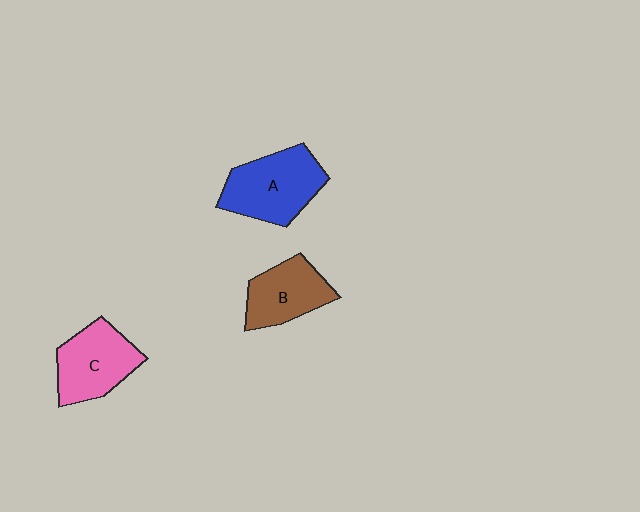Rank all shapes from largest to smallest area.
From largest to smallest: A (blue), C (pink), B (brown).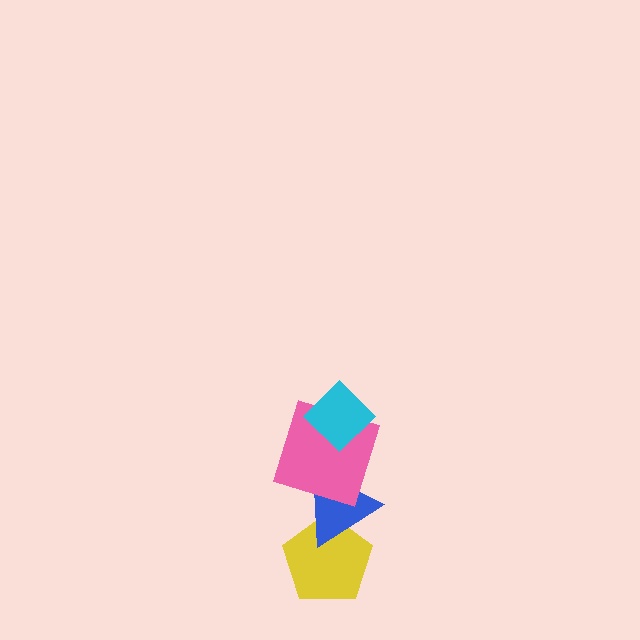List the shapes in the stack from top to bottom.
From top to bottom: the cyan diamond, the pink square, the blue triangle, the yellow pentagon.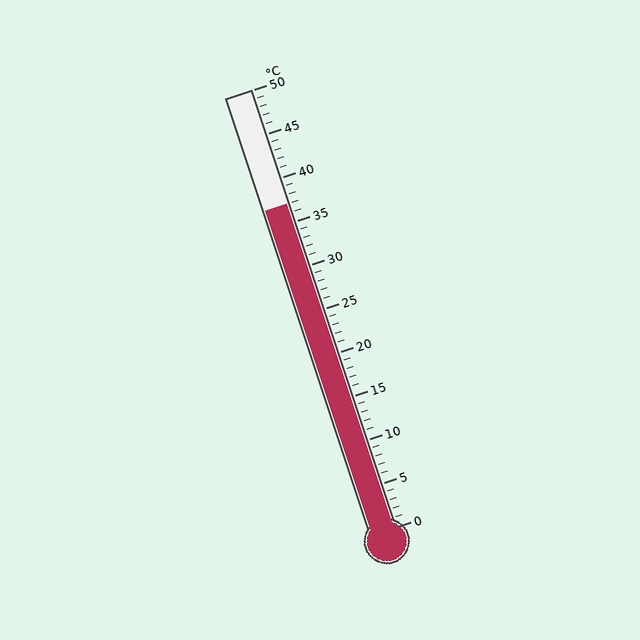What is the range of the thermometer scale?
The thermometer scale ranges from 0°C to 50°C.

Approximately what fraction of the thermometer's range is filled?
The thermometer is filled to approximately 75% of its range.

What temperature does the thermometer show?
The thermometer shows approximately 37°C.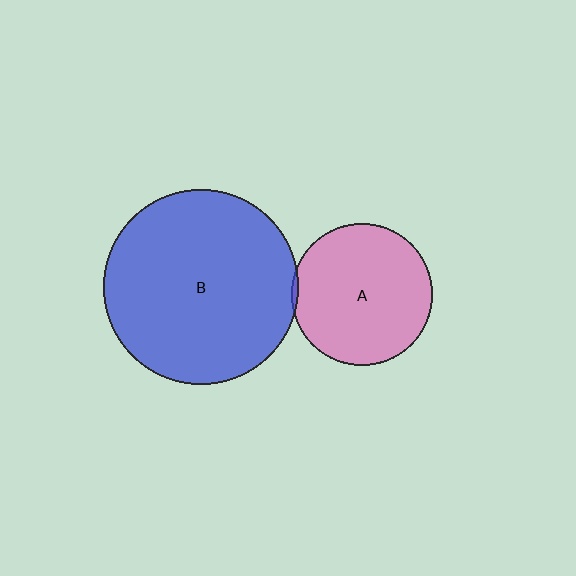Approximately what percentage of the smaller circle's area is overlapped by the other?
Approximately 5%.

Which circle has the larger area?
Circle B (blue).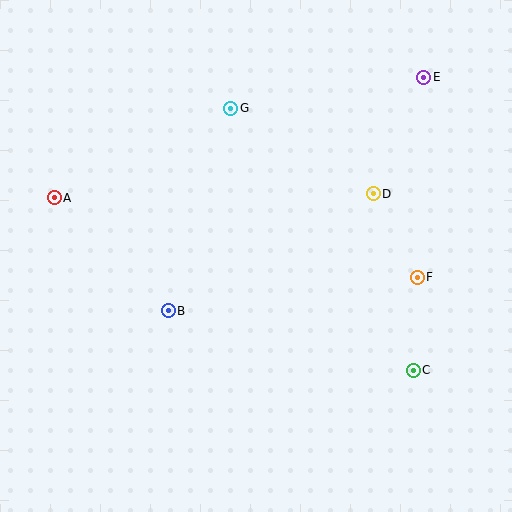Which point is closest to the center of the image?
Point B at (168, 311) is closest to the center.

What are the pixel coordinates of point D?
Point D is at (373, 194).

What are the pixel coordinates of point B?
Point B is at (168, 311).